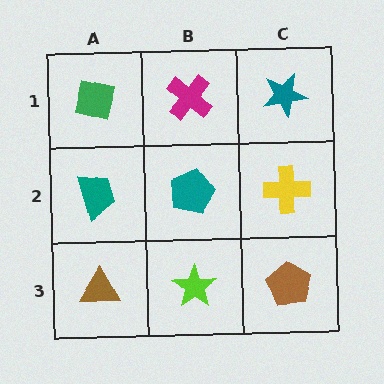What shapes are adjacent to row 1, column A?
A teal trapezoid (row 2, column A), a magenta cross (row 1, column B).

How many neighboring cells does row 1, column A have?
2.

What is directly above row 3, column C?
A yellow cross.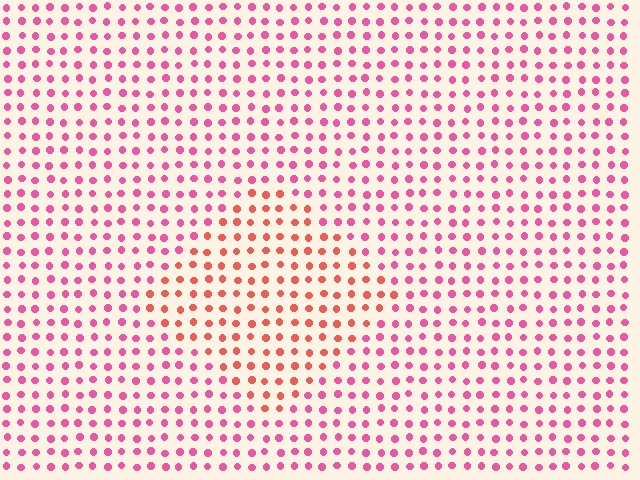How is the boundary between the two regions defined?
The boundary is defined purely by a slight shift in hue (about 33 degrees). Spacing, size, and orientation are identical on both sides.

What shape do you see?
I see a diamond.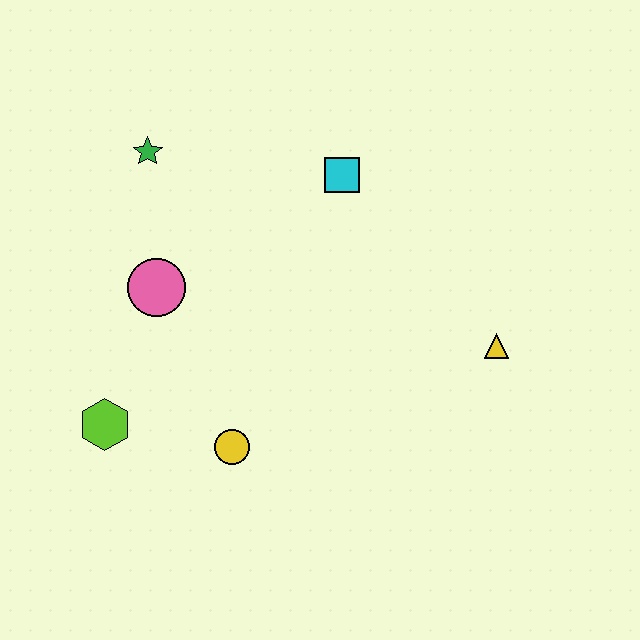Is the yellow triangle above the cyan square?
No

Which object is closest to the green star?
The pink circle is closest to the green star.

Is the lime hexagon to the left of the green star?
Yes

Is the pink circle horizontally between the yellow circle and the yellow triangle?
No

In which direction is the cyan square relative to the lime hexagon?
The cyan square is above the lime hexagon.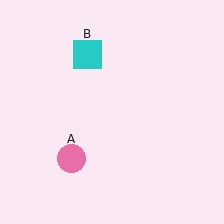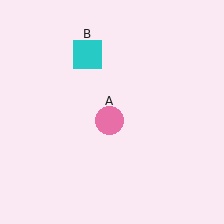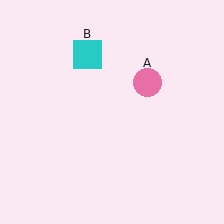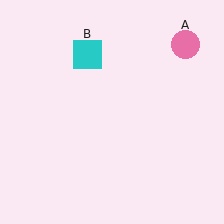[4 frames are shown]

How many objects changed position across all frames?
1 object changed position: pink circle (object A).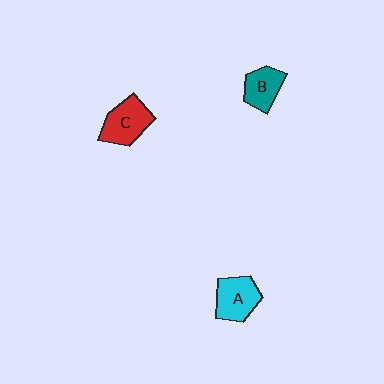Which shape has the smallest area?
Shape B (teal).